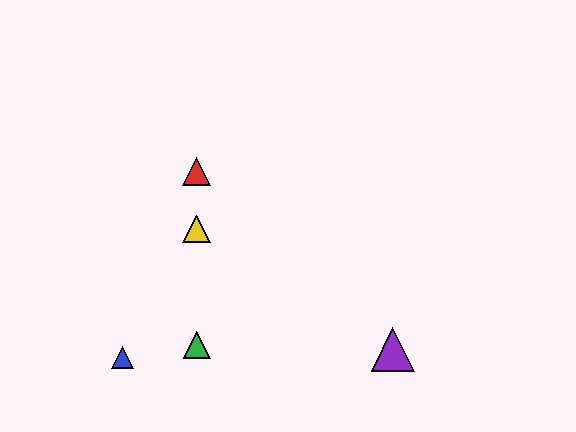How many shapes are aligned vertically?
3 shapes (the red triangle, the green triangle, the yellow triangle) are aligned vertically.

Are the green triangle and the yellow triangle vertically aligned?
Yes, both are at x≈197.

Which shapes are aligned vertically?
The red triangle, the green triangle, the yellow triangle are aligned vertically.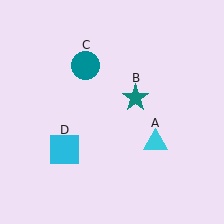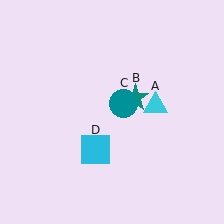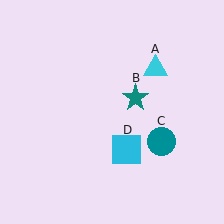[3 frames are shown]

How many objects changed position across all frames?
3 objects changed position: cyan triangle (object A), teal circle (object C), cyan square (object D).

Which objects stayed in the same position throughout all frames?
Teal star (object B) remained stationary.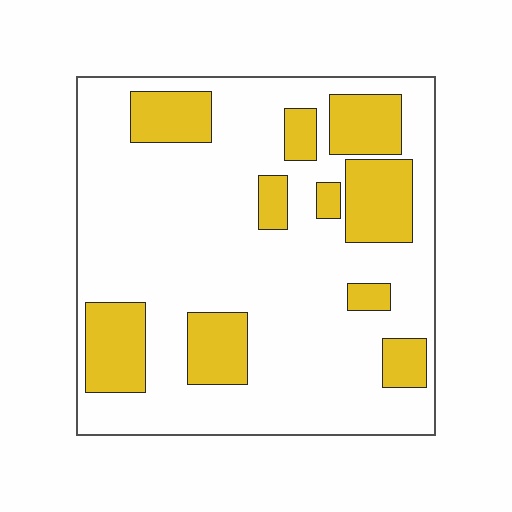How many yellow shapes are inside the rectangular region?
10.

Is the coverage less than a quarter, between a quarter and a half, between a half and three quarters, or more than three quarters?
Less than a quarter.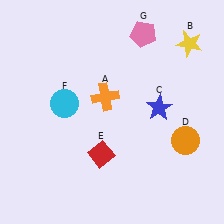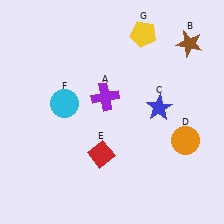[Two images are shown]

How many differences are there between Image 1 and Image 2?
There are 3 differences between the two images.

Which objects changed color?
A changed from orange to purple. B changed from yellow to brown. G changed from pink to yellow.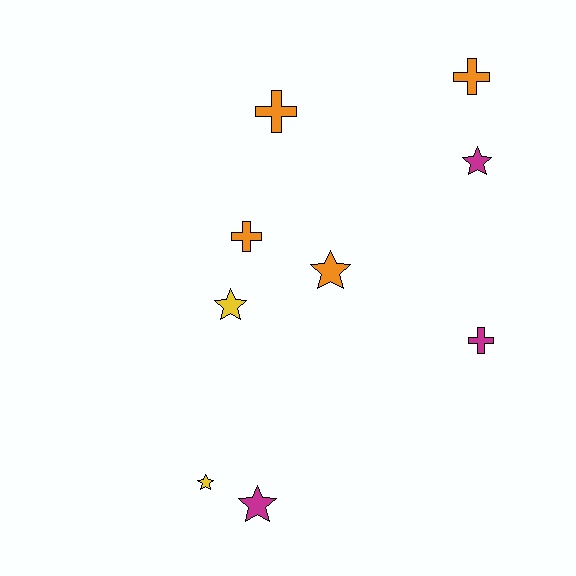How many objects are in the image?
There are 9 objects.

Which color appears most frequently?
Orange, with 4 objects.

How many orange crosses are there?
There are 3 orange crosses.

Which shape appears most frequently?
Star, with 5 objects.